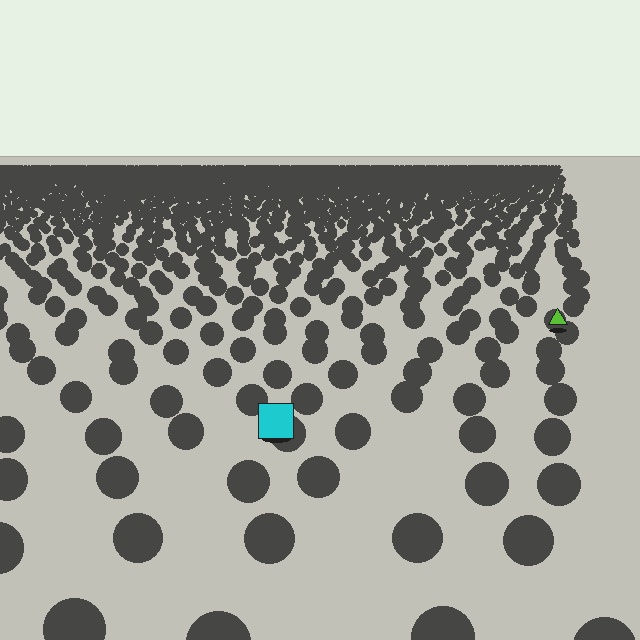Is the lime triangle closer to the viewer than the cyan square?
No. The cyan square is closer — you can tell from the texture gradient: the ground texture is coarser near it.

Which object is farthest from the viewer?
The lime triangle is farthest from the viewer. It appears smaller and the ground texture around it is denser.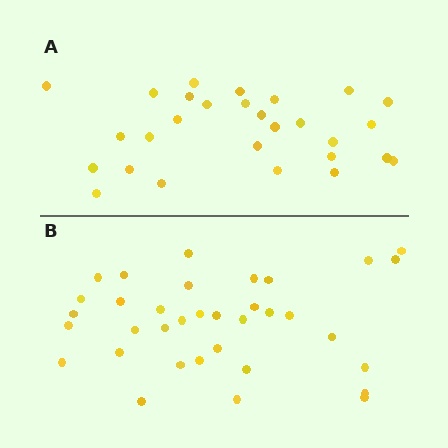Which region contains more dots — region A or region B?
Region B (the bottom region) has more dots.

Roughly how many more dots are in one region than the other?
Region B has roughly 8 or so more dots than region A.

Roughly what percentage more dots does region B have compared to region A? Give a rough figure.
About 25% more.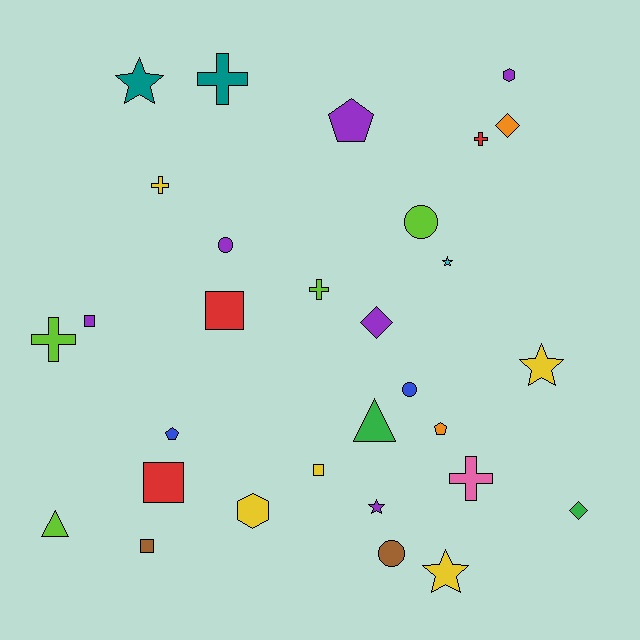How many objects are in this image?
There are 30 objects.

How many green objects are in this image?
There are 2 green objects.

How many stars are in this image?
There are 5 stars.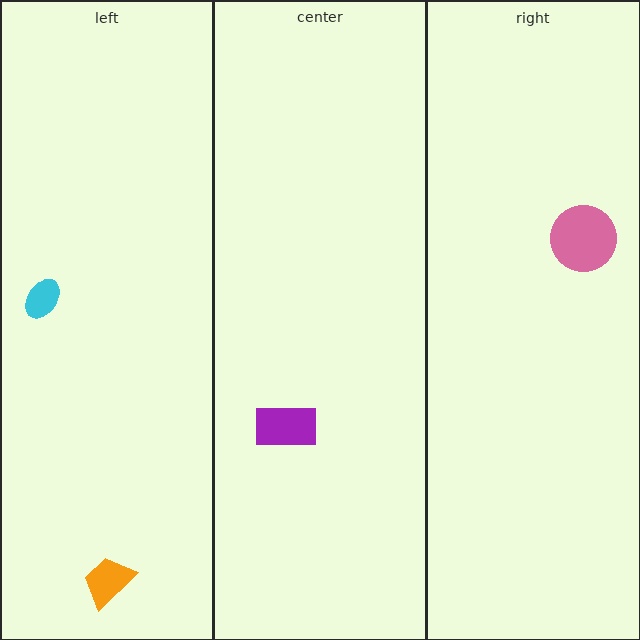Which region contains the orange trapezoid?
The left region.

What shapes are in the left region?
The orange trapezoid, the cyan ellipse.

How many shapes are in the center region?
1.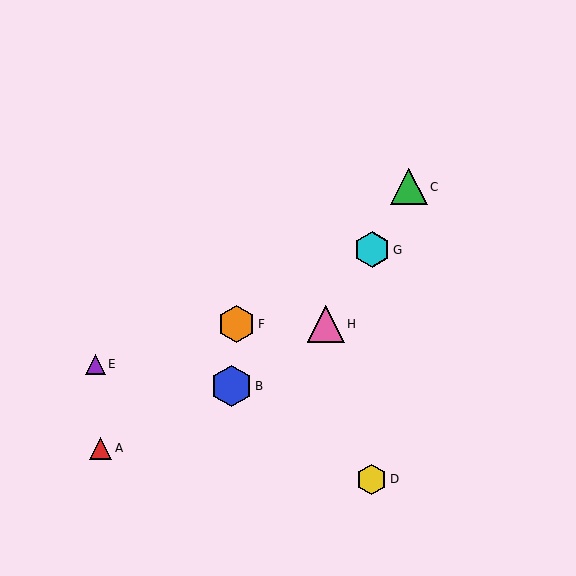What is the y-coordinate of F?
Object F is at y≈324.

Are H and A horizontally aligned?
No, H is at y≈324 and A is at y≈448.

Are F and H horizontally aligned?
Yes, both are at y≈324.